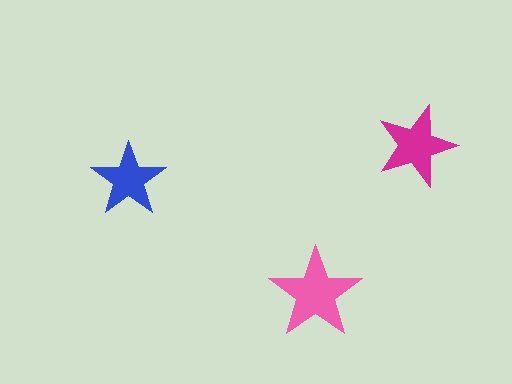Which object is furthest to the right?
The magenta star is rightmost.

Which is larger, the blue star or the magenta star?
The magenta one.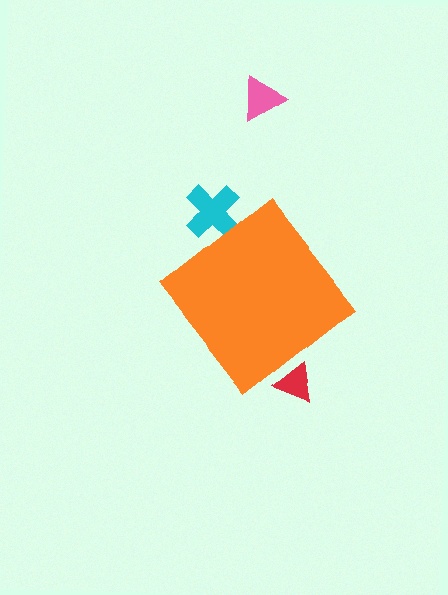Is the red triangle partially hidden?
Yes, the red triangle is partially hidden behind the orange diamond.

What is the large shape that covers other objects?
An orange diamond.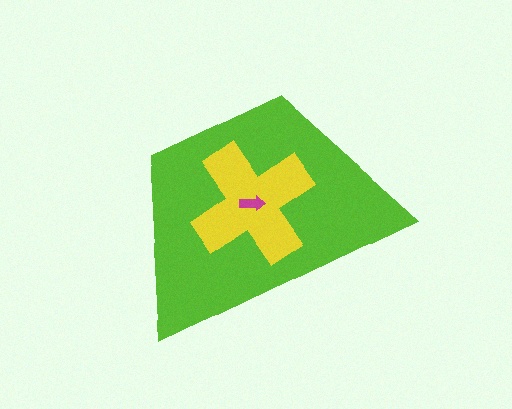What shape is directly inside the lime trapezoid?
The yellow cross.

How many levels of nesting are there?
3.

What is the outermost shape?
The lime trapezoid.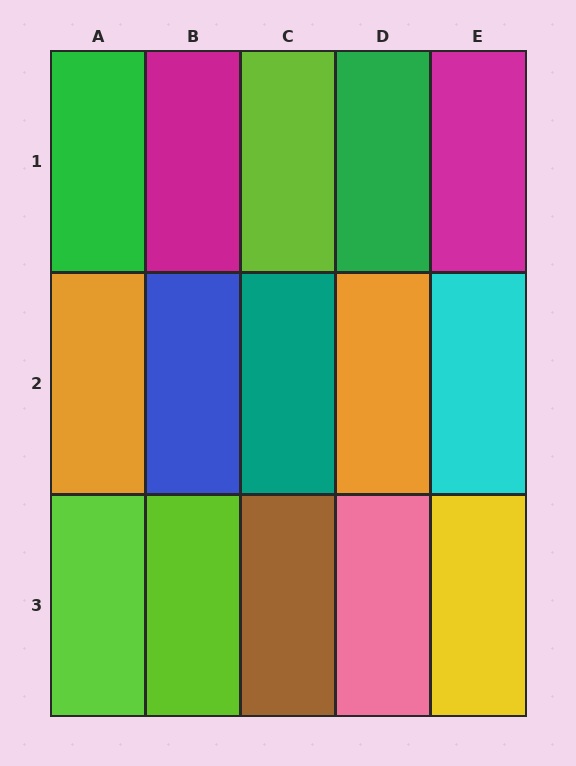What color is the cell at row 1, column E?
Magenta.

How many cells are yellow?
1 cell is yellow.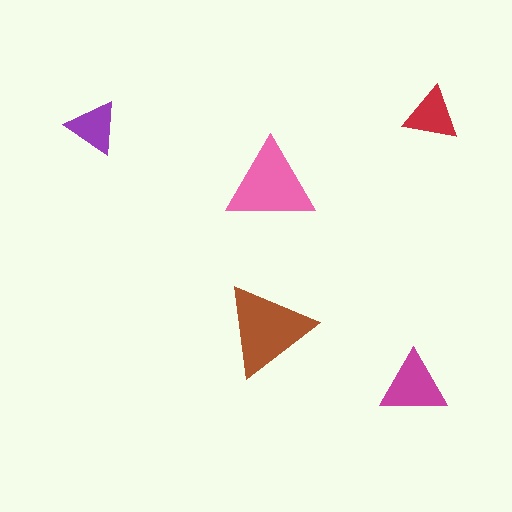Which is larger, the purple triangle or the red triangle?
The red one.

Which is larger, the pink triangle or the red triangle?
The pink one.